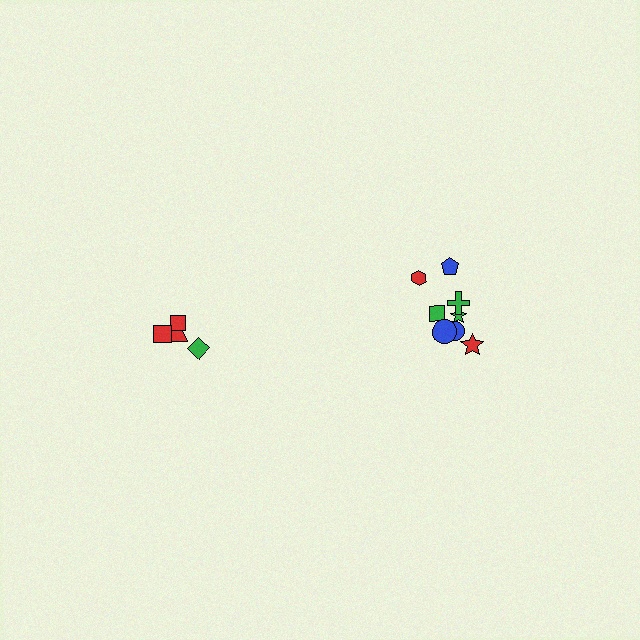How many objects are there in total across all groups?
There are 12 objects.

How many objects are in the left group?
There are 4 objects.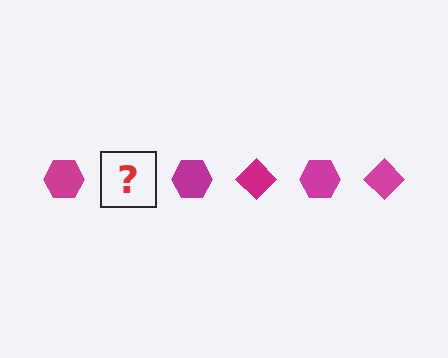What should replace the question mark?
The question mark should be replaced with a magenta diamond.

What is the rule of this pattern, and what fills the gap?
The rule is that the pattern cycles through hexagon, diamond shapes in magenta. The gap should be filled with a magenta diamond.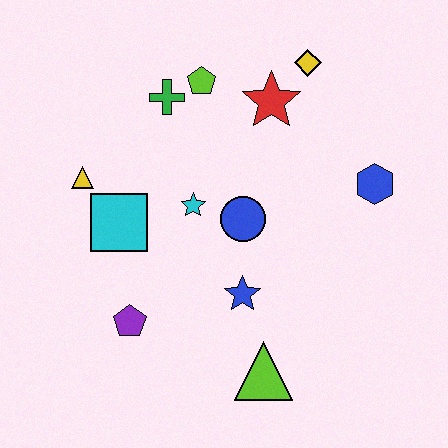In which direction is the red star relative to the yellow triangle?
The red star is to the right of the yellow triangle.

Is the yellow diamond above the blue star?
Yes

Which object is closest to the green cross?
The lime pentagon is closest to the green cross.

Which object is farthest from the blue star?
The yellow diamond is farthest from the blue star.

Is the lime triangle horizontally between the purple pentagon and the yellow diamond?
Yes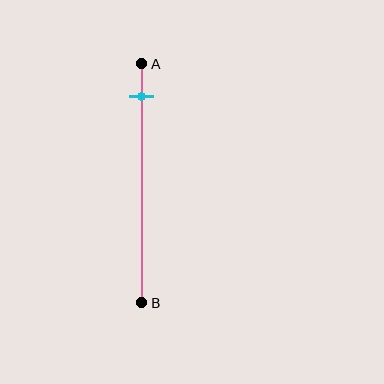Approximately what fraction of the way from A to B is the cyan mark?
The cyan mark is approximately 15% of the way from A to B.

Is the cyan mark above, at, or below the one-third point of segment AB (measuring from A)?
The cyan mark is above the one-third point of segment AB.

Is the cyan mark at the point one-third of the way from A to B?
No, the mark is at about 15% from A, not at the 33% one-third point.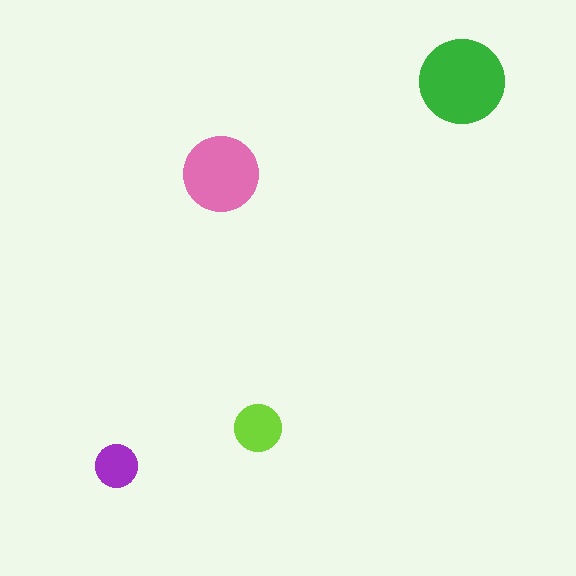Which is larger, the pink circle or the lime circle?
The pink one.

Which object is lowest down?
The purple circle is bottommost.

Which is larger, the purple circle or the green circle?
The green one.